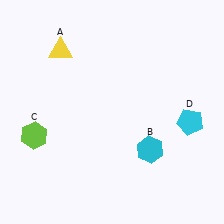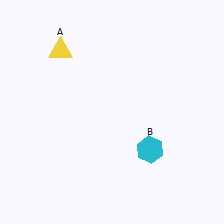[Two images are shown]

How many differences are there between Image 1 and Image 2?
There are 2 differences between the two images.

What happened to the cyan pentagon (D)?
The cyan pentagon (D) was removed in Image 2. It was in the bottom-right area of Image 1.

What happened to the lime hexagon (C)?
The lime hexagon (C) was removed in Image 2. It was in the bottom-left area of Image 1.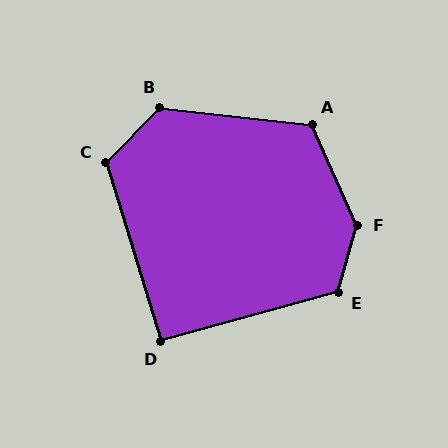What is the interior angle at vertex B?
Approximately 128 degrees (obtuse).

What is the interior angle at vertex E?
Approximately 121 degrees (obtuse).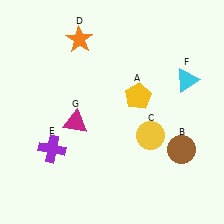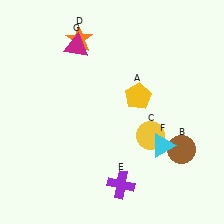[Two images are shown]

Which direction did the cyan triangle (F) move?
The cyan triangle (F) moved down.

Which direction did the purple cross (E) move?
The purple cross (E) moved right.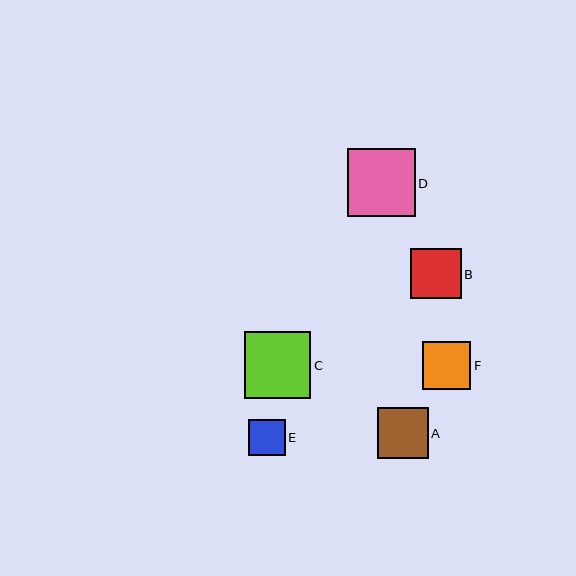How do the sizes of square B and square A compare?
Square B and square A are approximately the same size.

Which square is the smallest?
Square E is the smallest with a size of approximately 37 pixels.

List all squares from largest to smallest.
From largest to smallest: D, C, B, A, F, E.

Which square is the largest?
Square D is the largest with a size of approximately 68 pixels.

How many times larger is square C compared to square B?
Square C is approximately 1.3 times the size of square B.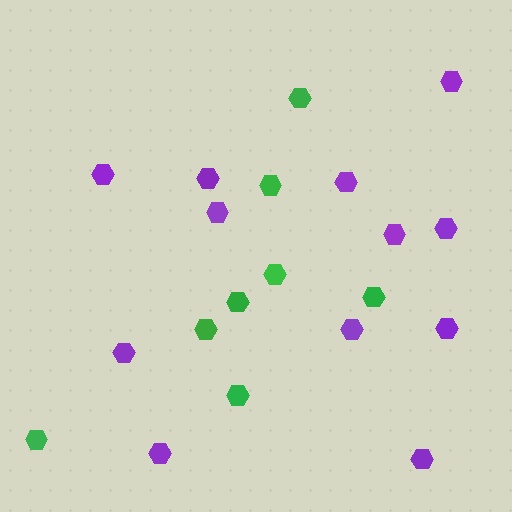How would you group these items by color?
There are 2 groups: one group of green hexagons (8) and one group of purple hexagons (12).